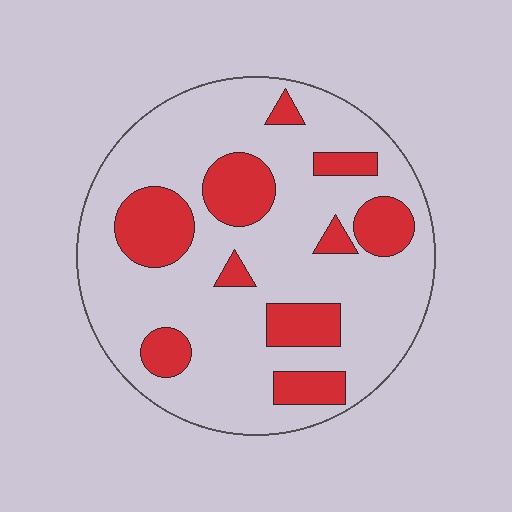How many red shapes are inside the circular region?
10.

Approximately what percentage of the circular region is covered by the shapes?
Approximately 25%.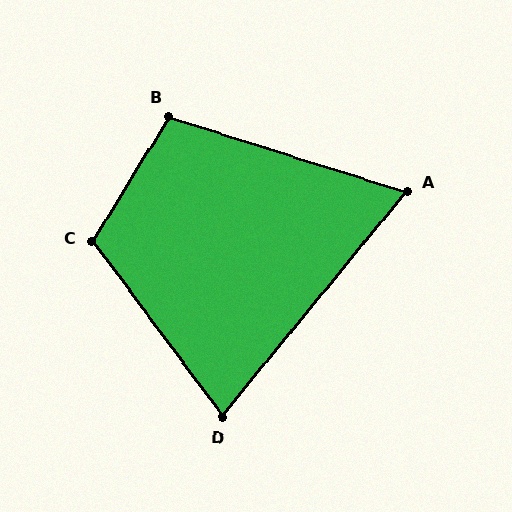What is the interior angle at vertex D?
Approximately 76 degrees (acute).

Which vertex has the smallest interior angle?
A, at approximately 68 degrees.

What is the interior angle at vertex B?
Approximately 104 degrees (obtuse).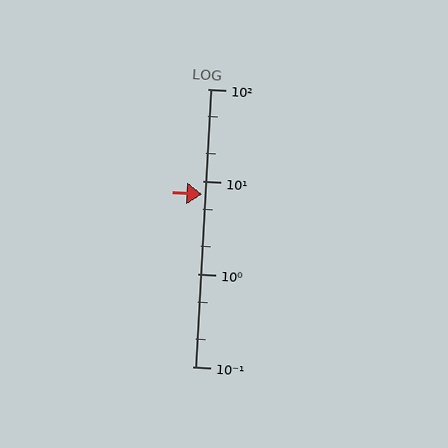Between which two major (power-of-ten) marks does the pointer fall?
The pointer is between 1 and 10.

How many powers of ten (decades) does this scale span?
The scale spans 3 decades, from 0.1 to 100.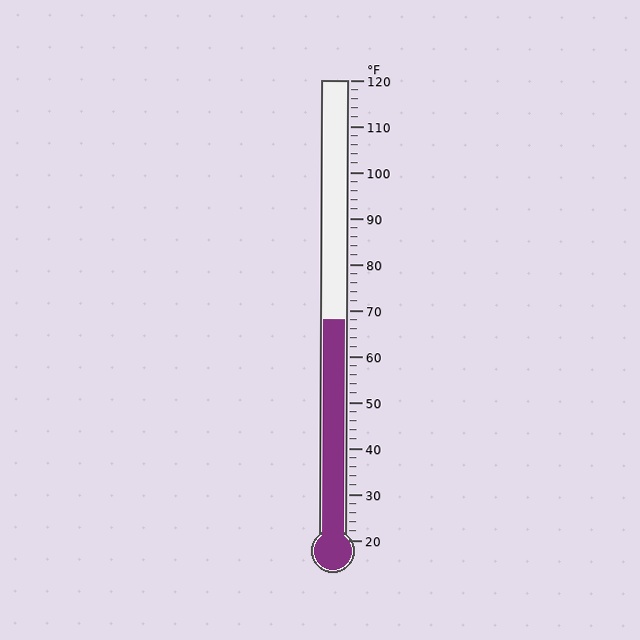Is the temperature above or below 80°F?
The temperature is below 80°F.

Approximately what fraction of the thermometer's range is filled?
The thermometer is filled to approximately 50% of its range.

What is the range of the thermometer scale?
The thermometer scale ranges from 20°F to 120°F.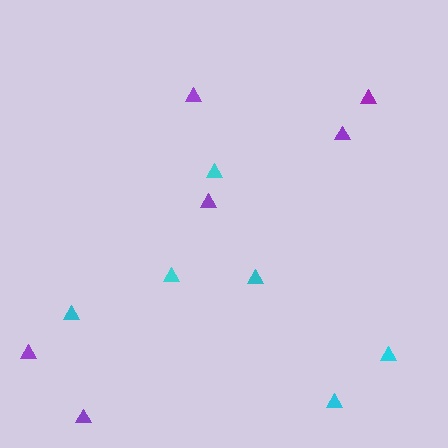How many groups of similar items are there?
There are 2 groups: one group of purple triangles (6) and one group of cyan triangles (6).